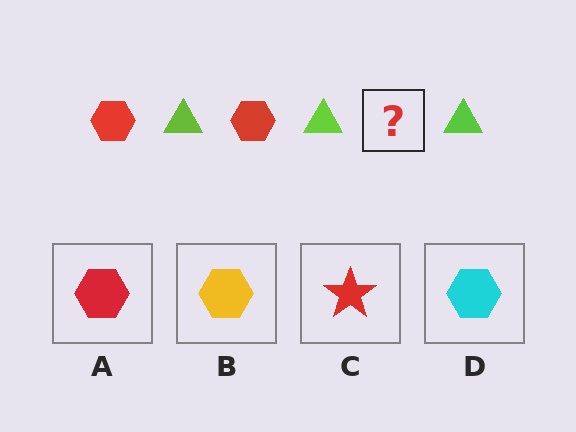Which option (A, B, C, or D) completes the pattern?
A.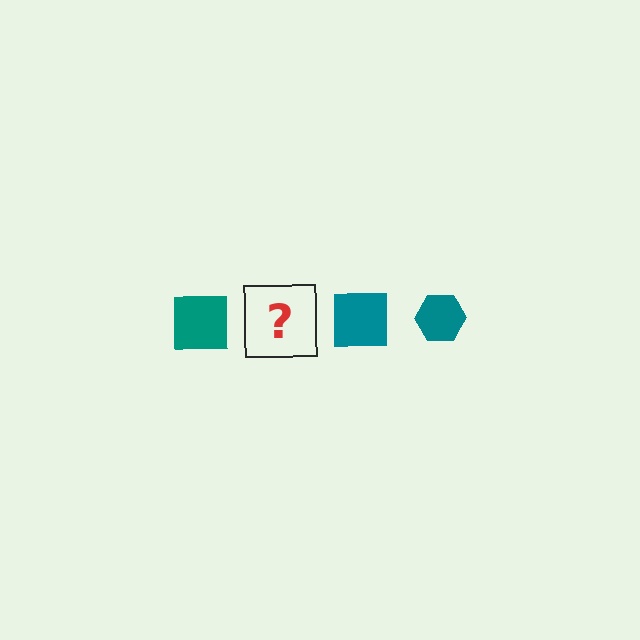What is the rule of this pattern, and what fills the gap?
The rule is that the pattern cycles through square, hexagon shapes in teal. The gap should be filled with a teal hexagon.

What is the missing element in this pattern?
The missing element is a teal hexagon.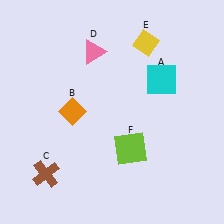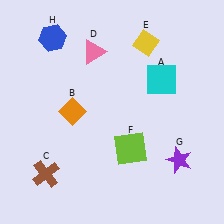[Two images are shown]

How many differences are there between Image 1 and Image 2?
There are 2 differences between the two images.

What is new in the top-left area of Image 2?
A blue hexagon (H) was added in the top-left area of Image 2.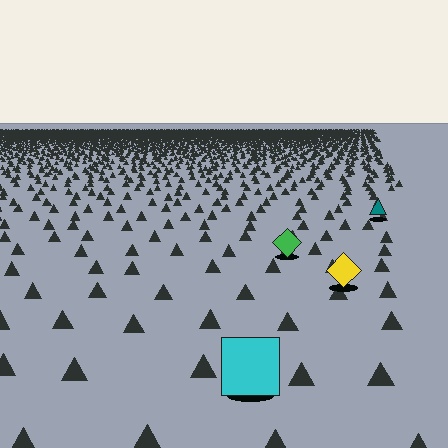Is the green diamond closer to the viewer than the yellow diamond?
No. The yellow diamond is closer — you can tell from the texture gradient: the ground texture is coarser near it.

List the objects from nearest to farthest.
From nearest to farthest: the cyan square, the yellow diamond, the green diamond, the teal triangle.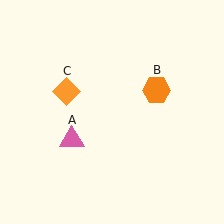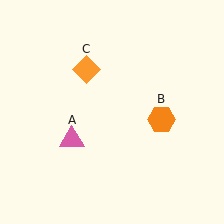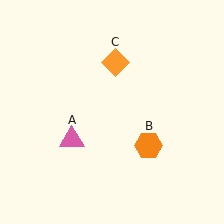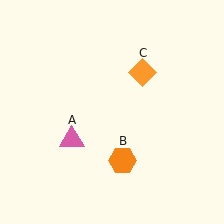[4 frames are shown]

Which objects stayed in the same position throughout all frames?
Pink triangle (object A) remained stationary.